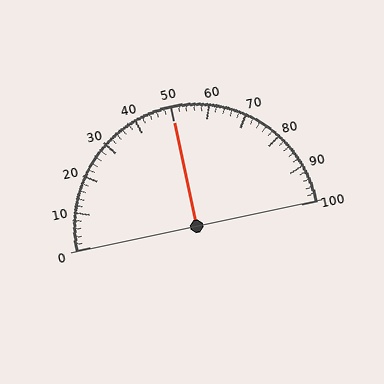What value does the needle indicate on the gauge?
The needle indicates approximately 50.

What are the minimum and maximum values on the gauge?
The gauge ranges from 0 to 100.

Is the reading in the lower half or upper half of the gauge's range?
The reading is in the upper half of the range (0 to 100).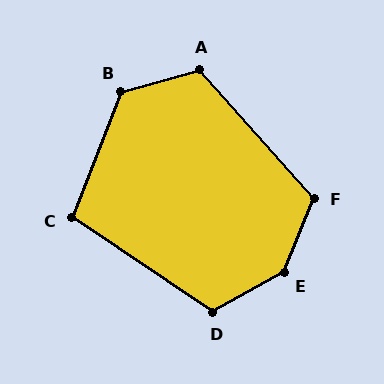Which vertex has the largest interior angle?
E, at approximately 141 degrees.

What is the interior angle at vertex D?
Approximately 116 degrees (obtuse).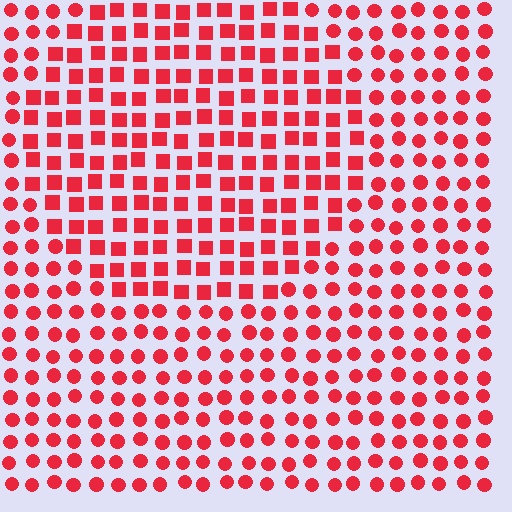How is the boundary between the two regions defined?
The boundary is defined by a change in element shape: squares inside vs. circles outside. All elements share the same color and spacing.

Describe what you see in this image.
The image is filled with small red elements arranged in a uniform grid. A circle-shaped region contains squares, while the surrounding area contains circles. The boundary is defined purely by the change in element shape.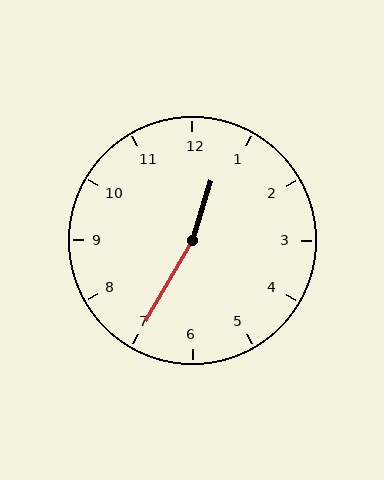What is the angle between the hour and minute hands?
Approximately 168 degrees.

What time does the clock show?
12:35.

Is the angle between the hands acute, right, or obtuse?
It is obtuse.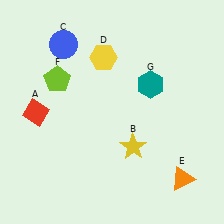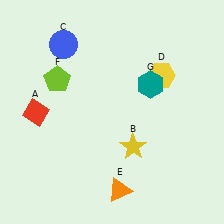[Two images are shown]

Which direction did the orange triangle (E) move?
The orange triangle (E) moved left.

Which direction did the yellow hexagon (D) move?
The yellow hexagon (D) moved right.